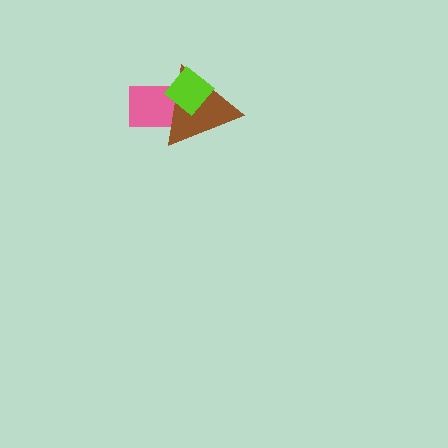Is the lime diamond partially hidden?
No, no other shape covers it.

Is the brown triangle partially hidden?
Yes, it is partially covered by another shape.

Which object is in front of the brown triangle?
The lime diamond is in front of the brown triangle.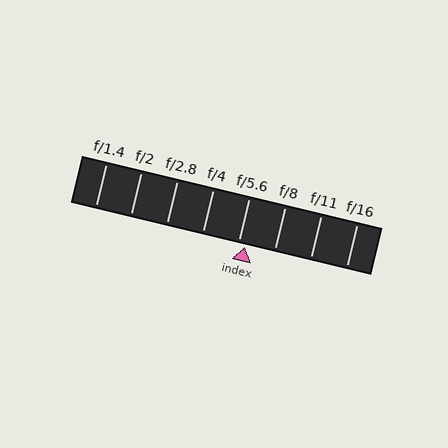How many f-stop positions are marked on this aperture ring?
There are 8 f-stop positions marked.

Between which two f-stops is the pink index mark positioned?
The index mark is between f/5.6 and f/8.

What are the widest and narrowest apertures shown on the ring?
The widest aperture shown is f/1.4 and the narrowest is f/16.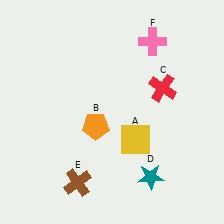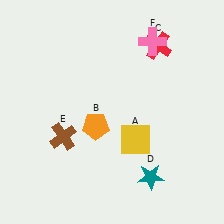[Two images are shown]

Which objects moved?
The objects that moved are: the red cross (C), the brown cross (E).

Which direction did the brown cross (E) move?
The brown cross (E) moved up.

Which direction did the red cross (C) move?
The red cross (C) moved up.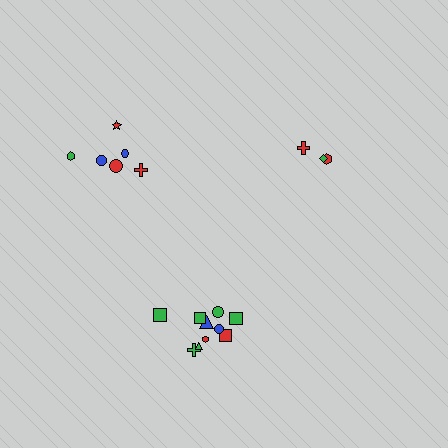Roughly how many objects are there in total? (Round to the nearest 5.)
Roughly 20 objects in total.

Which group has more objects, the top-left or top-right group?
The top-left group.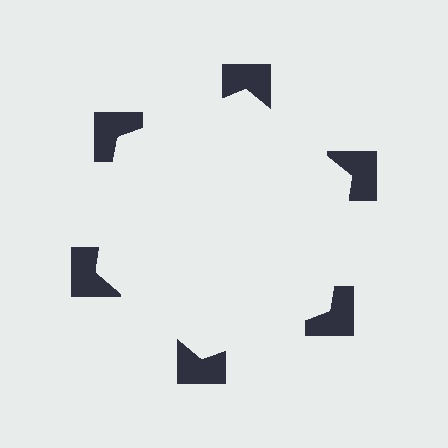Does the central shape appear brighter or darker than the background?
It typically appears slightly brighter than the background, even though no actual brightness change is drawn.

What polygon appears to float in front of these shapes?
An illusory hexagon — its edges are inferred from the aligned wedge cuts in the notched squares, not physically drawn.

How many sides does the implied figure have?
6 sides.